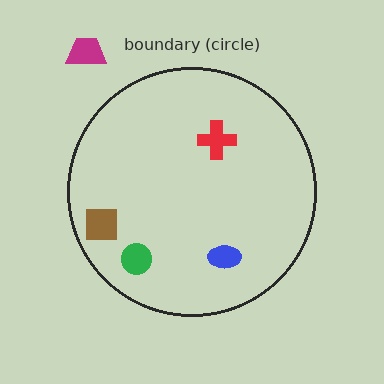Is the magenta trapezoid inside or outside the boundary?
Outside.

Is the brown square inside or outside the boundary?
Inside.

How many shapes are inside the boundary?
4 inside, 1 outside.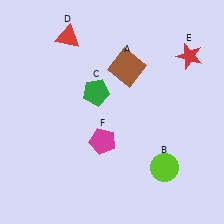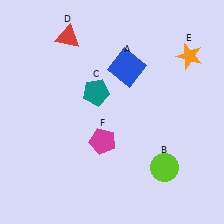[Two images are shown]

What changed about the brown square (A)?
In Image 1, A is brown. In Image 2, it changed to blue.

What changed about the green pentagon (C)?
In Image 1, C is green. In Image 2, it changed to teal.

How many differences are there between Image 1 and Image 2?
There are 3 differences between the two images.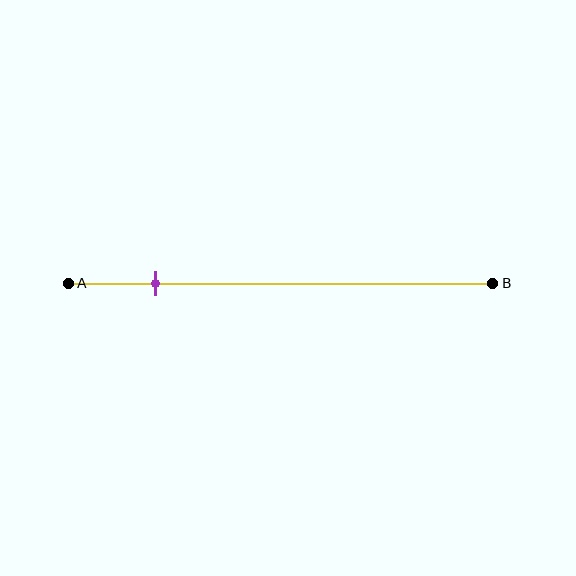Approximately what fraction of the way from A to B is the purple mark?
The purple mark is approximately 20% of the way from A to B.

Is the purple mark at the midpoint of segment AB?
No, the mark is at about 20% from A, not at the 50% midpoint.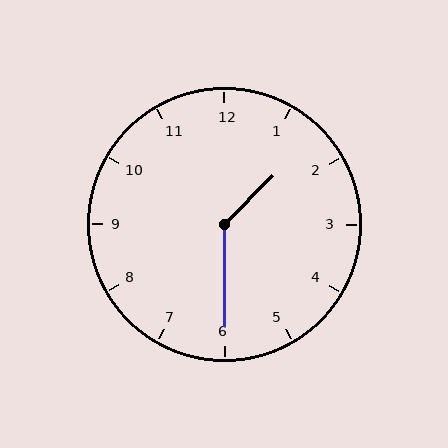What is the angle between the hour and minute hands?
Approximately 135 degrees.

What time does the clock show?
1:30.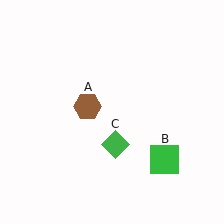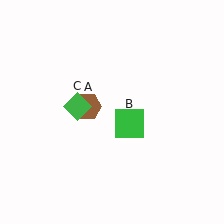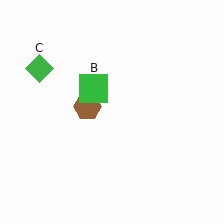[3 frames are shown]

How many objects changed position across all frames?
2 objects changed position: green square (object B), green diamond (object C).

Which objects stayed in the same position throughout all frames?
Brown hexagon (object A) remained stationary.